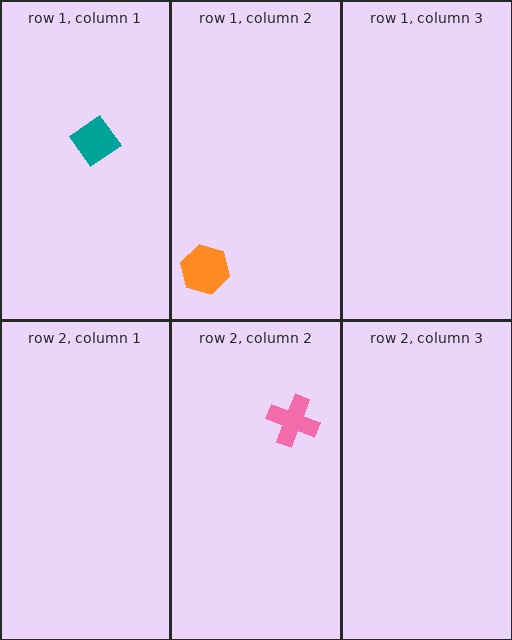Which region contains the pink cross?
The row 2, column 2 region.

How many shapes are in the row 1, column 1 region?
1.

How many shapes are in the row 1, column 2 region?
1.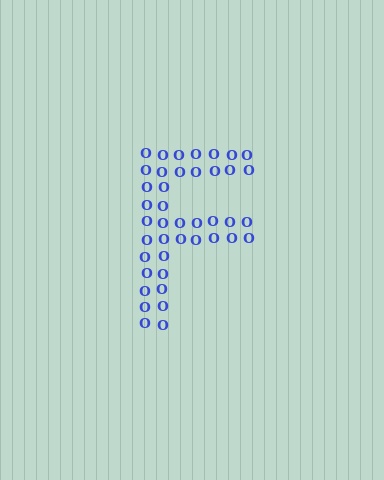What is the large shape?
The large shape is the letter F.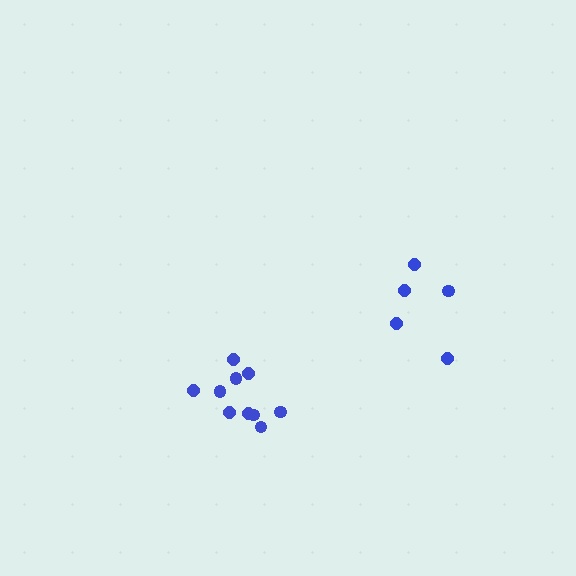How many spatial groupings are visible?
There are 2 spatial groupings.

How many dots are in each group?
Group 1: 10 dots, Group 2: 5 dots (15 total).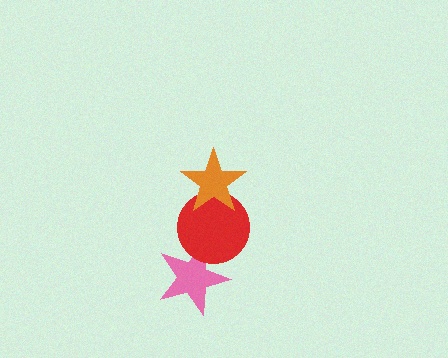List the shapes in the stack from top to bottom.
From top to bottom: the orange star, the red circle, the pink star.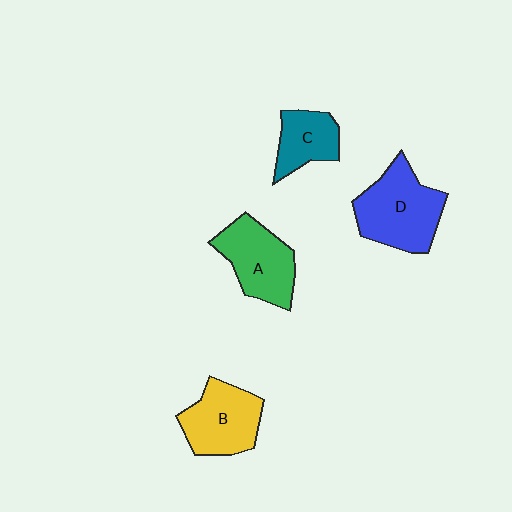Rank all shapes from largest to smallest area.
From largest to smallest: D (blue), A (green), B (yellow), C (teal).